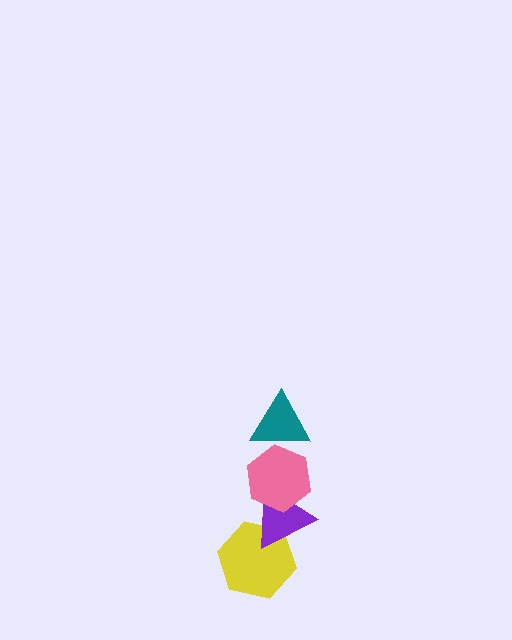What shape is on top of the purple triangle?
The pink hexagon is on top of the purple triangle.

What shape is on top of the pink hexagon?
The teal triangle is on top of the pink hexagon.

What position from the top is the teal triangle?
The teal triangle is 1st from the top.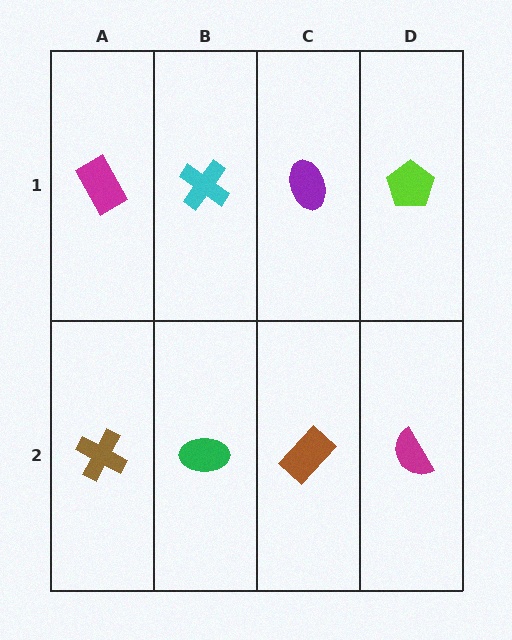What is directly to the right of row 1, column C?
A lime pentagon.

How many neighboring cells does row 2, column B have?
3.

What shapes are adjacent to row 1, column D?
A magenta semicircle (row 2, column D), a purple ellipse (row 1, column C).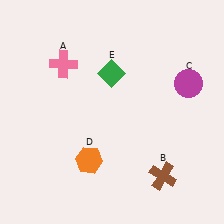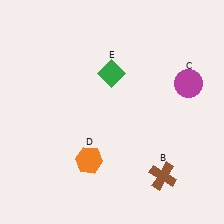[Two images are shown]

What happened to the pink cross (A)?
The pink cross (A) was removed in Image 2. It was in the top-left area of Image 1.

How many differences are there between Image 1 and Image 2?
There is 1 difference between the two images.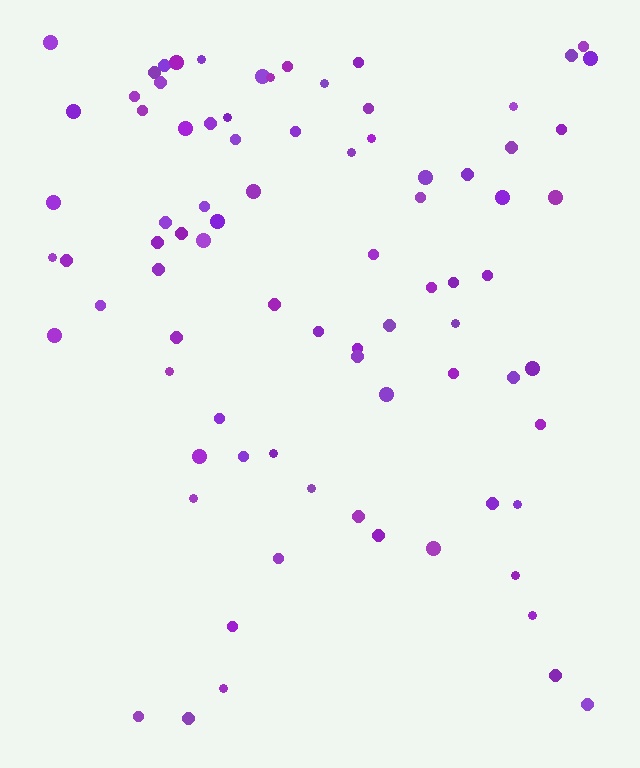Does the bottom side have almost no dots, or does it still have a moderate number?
Still a moderate number, just noticeably fewer than the top.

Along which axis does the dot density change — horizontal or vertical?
Vertical.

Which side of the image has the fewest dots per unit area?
The bottom.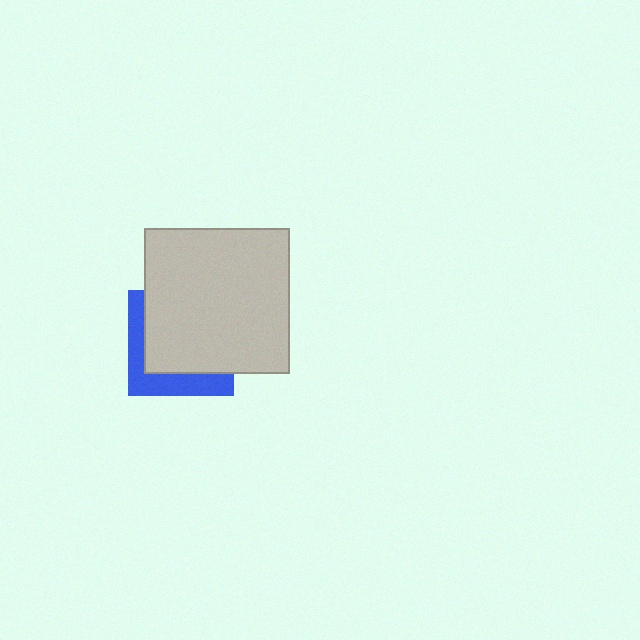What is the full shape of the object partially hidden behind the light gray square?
The partially hidden object is a blue square.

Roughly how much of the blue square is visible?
A small part of it is visible (roughly 33%).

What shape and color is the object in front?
The object in front is a light gray square.